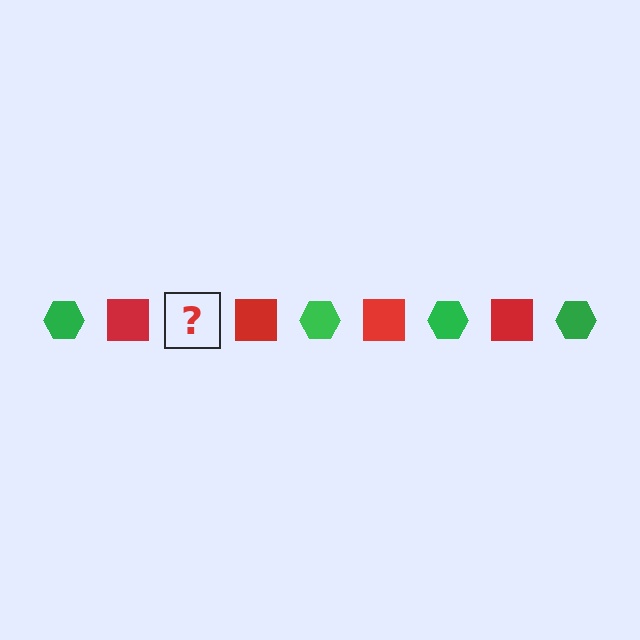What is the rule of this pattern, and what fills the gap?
The rule is that the pattern alternates between green hexagon and red square. The gap should be filled with a green hexagon.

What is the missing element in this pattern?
The missing element is a green hexagon.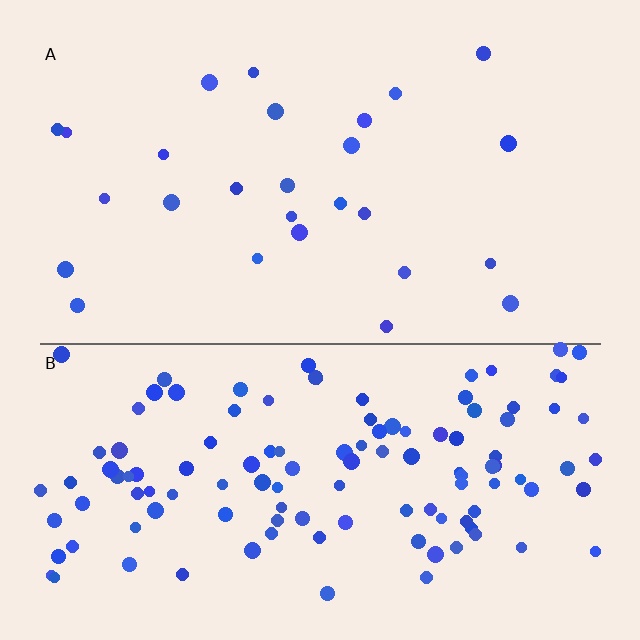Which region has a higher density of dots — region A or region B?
B (the bottom).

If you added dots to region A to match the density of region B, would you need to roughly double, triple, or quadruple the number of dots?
Approximately quadruple.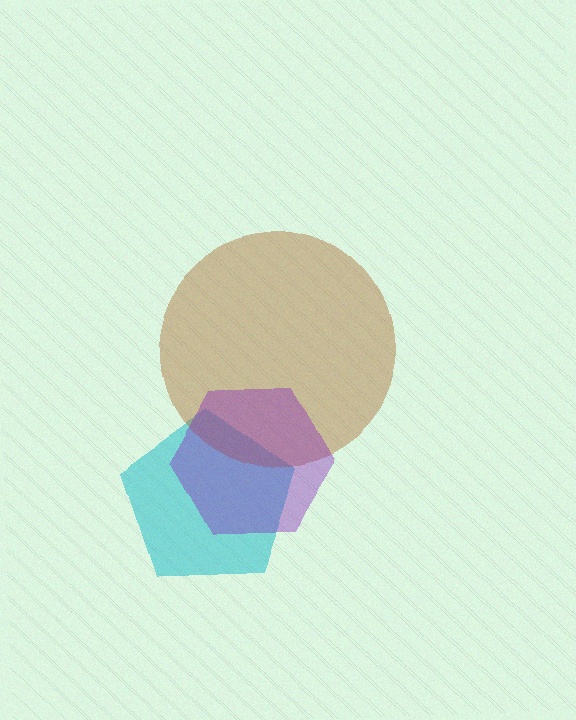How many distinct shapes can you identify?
There are 3 distinct shapes: a cyan pentagon, a brown circle, a purple hexagon.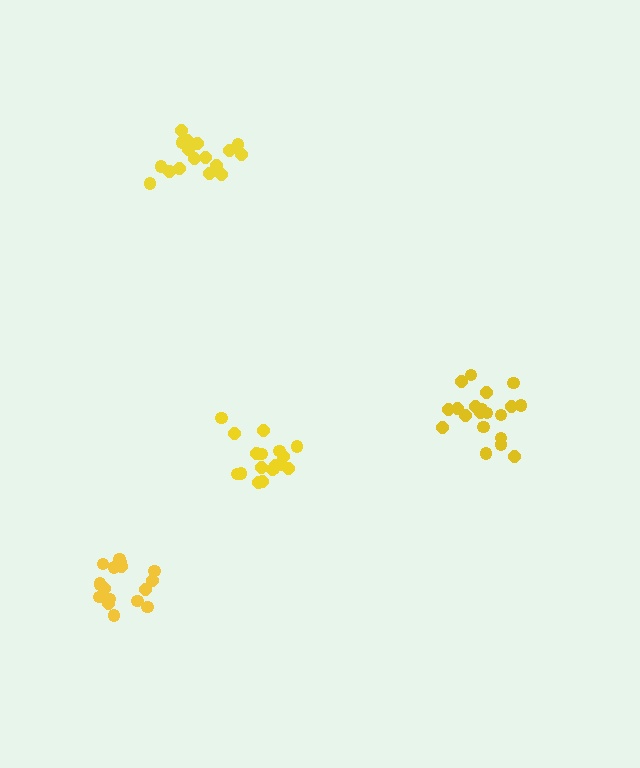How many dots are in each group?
Group 1: 18 dots, Group 2: 17 dots, Group 3: 20 dots, Group 4: 18 dots (73 total).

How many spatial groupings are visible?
There are 4 spatial groupings.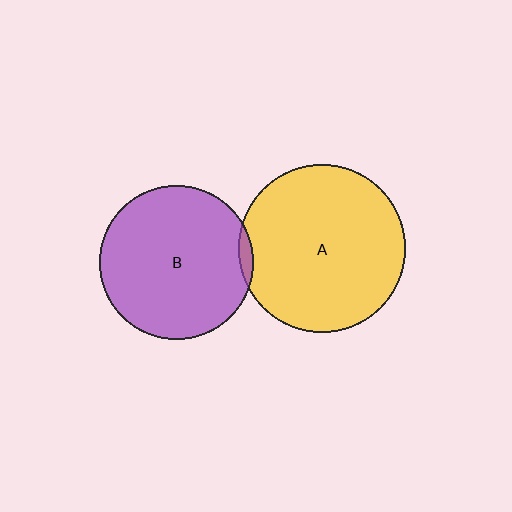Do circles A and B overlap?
Yes.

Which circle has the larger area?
Circle A (yellow).